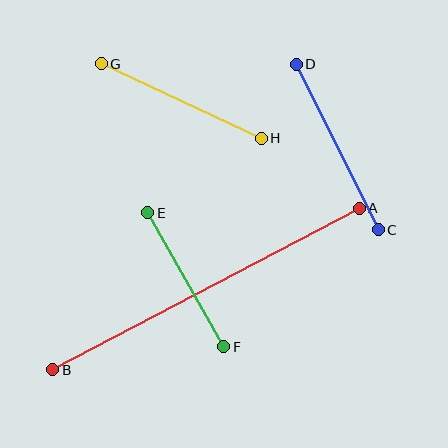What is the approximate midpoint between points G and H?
The midpoint is at approximately (181, 101) pixels.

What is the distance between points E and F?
The distance is approximately 154 pixels.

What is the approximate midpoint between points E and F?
The midpoint is at approximately (186, 280) pixels.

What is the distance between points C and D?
The distance is approximately 185 pixels.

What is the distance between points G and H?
The distance is approximately 177 pixels.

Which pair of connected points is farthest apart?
Points A and B are farthest apart.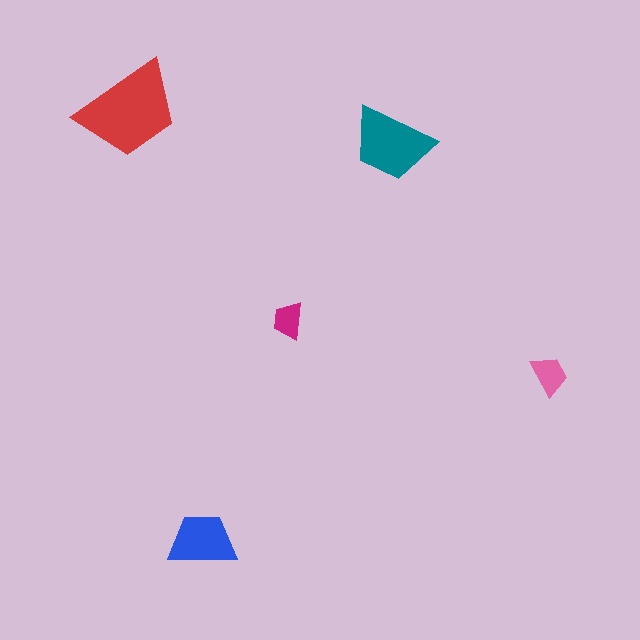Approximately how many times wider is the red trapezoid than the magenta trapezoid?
About 3 times wider.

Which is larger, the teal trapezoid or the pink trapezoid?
The teal one.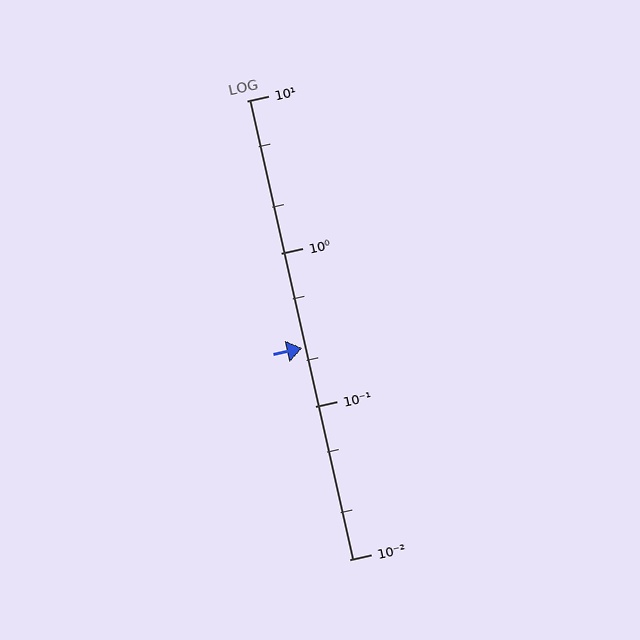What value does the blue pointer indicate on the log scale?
The pointer indicates approximately 0.24.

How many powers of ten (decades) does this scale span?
The scale spans 3 decades, from 0.01 to 10.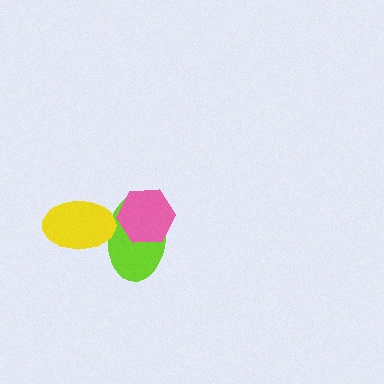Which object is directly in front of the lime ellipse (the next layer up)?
The pink hexagon is directly in front of the lime ellipse.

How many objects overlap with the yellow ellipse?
1 object overlaps with the yellow ellipse.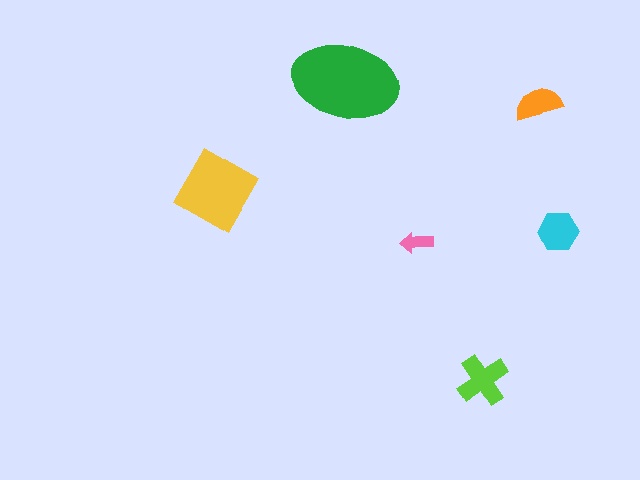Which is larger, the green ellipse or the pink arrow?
The green ellipse.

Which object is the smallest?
The pink arrow.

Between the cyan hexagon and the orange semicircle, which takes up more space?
The cyan hexagon.